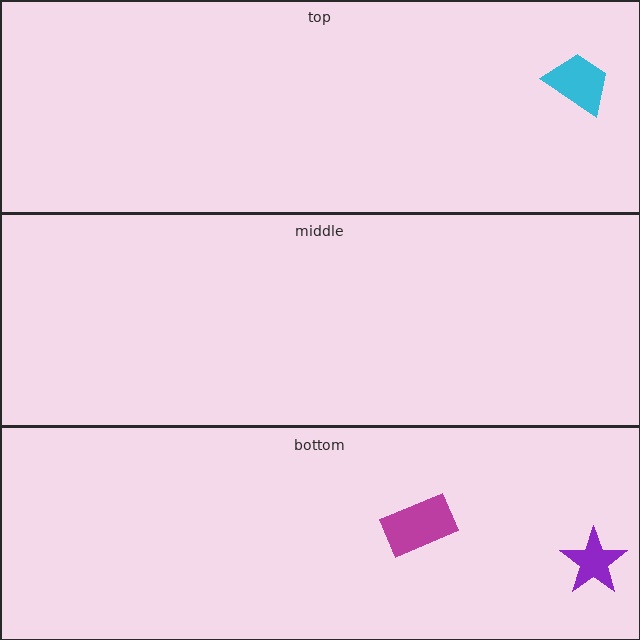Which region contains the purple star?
The bottom region.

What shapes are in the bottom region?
The purple star, the magenta rectangle.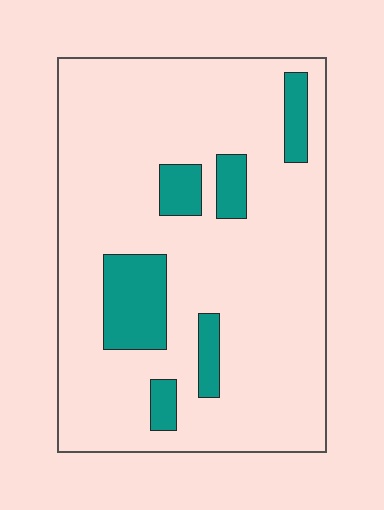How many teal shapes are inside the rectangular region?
6.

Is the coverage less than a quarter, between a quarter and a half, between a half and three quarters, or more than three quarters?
Less than a quarter.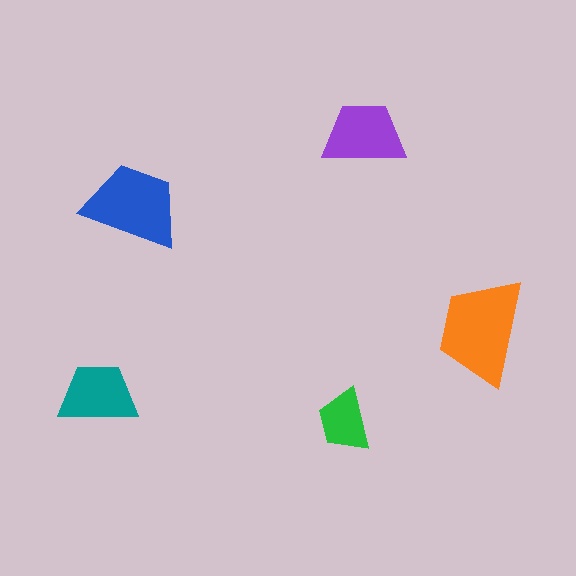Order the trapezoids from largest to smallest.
the orange one, the blue one, the purple one, the teal one, the green one.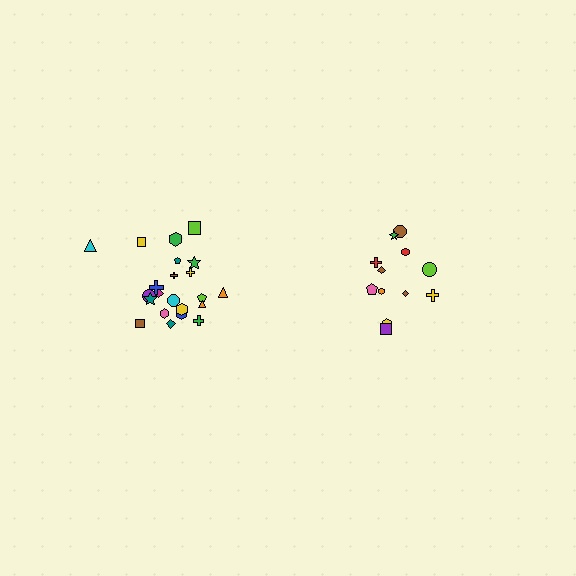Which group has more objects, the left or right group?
The left group.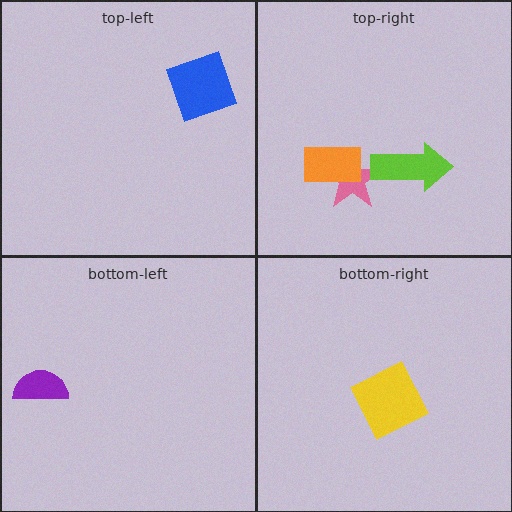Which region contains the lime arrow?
The top-right region.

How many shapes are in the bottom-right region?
1.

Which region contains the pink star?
The top-right region.